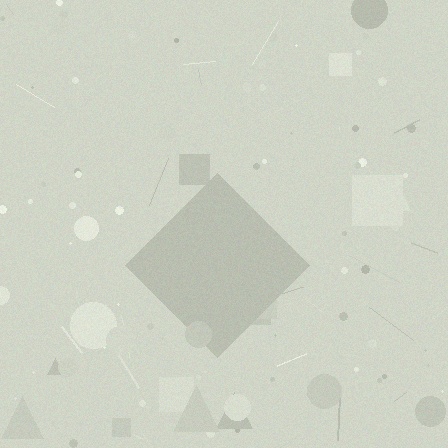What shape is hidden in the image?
A diamond is hidden in the image.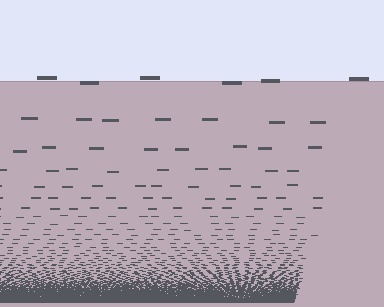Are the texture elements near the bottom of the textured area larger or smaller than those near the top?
Smaller. The gradient is inverted — elements near the bottom are smaller and denser.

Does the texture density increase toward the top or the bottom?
Density increases toward the bottom.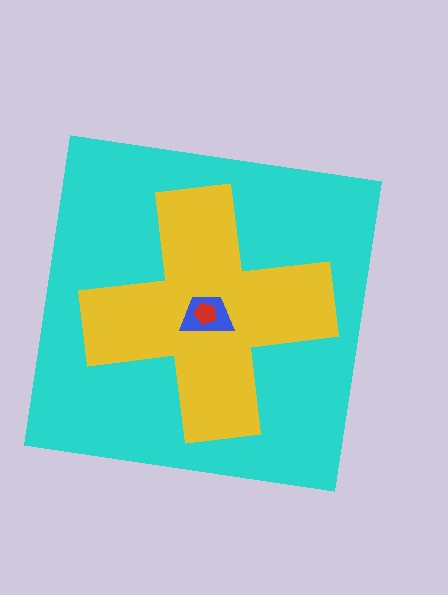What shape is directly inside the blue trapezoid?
The red pentagon.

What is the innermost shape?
The red pentagon.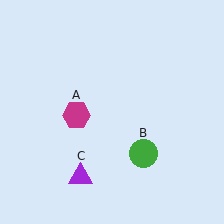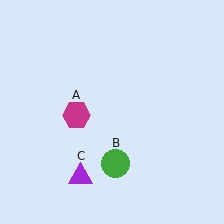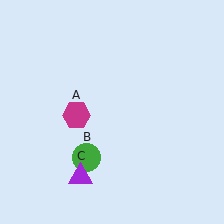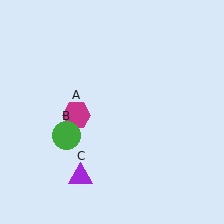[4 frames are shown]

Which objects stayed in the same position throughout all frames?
Magenta hexagon (object A) and purple triangle (object C) remained stationary.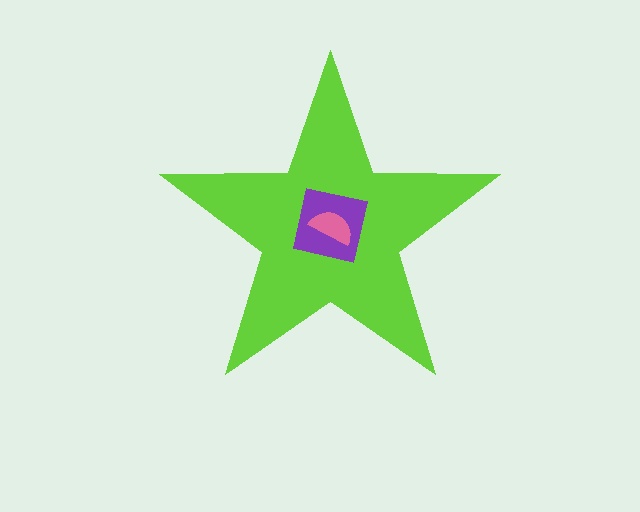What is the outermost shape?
The lime star.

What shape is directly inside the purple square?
The pink semicircle.